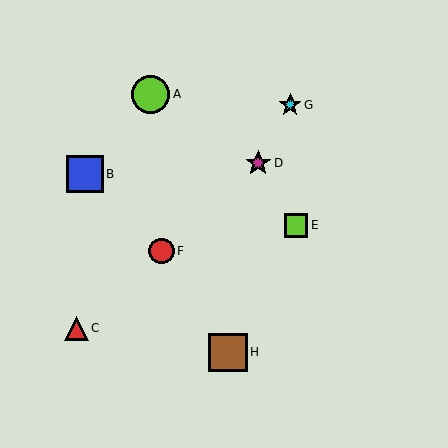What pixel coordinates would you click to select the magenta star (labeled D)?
Click at (258, 163) to select the magenta star D.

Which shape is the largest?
The brown square (labeled H) is the largest.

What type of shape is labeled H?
Shape H is a brown square.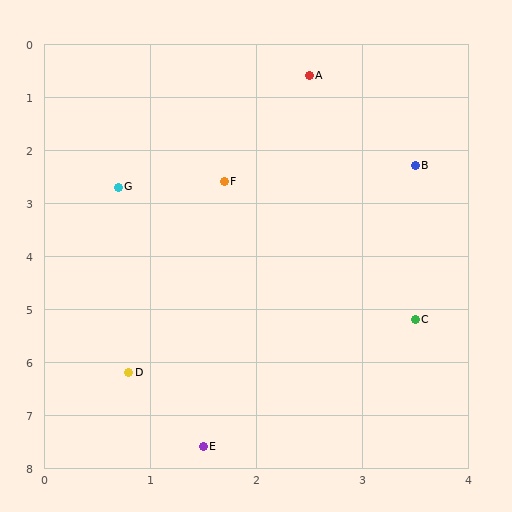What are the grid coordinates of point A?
Point A is at approximately (2.5, 0.6).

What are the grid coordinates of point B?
Point B is at approximately (3.5, 2.3).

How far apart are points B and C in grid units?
Points B and C are about 2.9 grid units apart.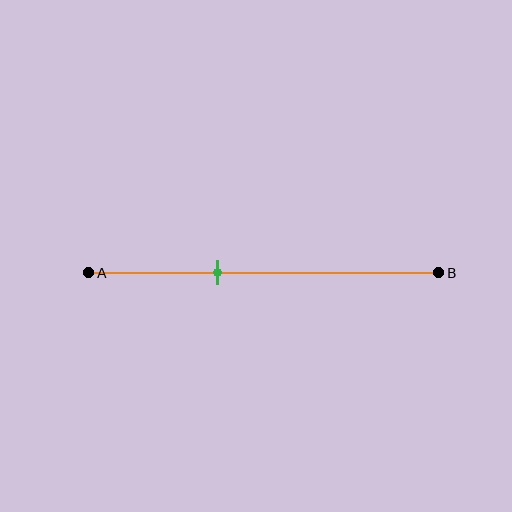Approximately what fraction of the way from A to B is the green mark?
The green mark is approximately 35% of the way from A to B.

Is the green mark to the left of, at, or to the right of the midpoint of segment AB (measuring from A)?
The green mark is to the left of the midpoint of segment AB.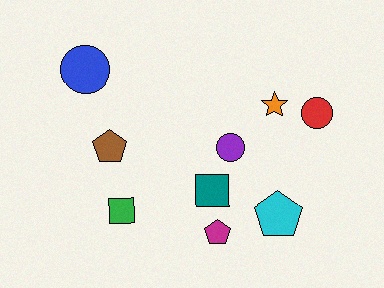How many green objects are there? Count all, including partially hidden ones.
There is 1 green object.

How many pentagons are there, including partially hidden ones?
There are 3 pentagons.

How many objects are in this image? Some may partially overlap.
There are 9 objects.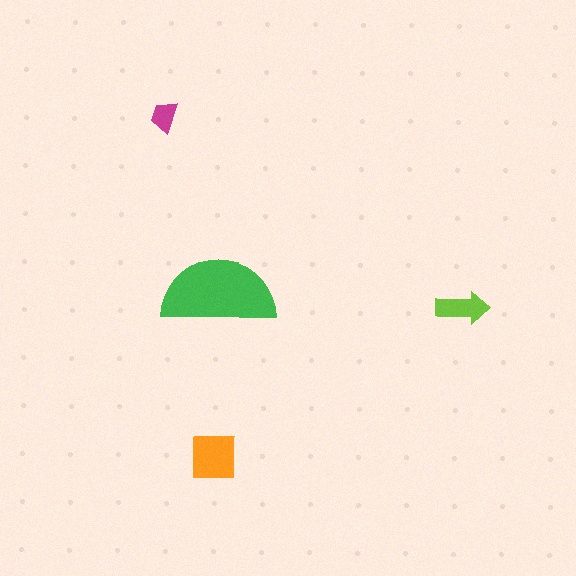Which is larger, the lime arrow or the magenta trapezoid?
The lime arrow.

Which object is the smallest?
The magenta trapezoid.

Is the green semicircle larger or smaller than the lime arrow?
Larger.